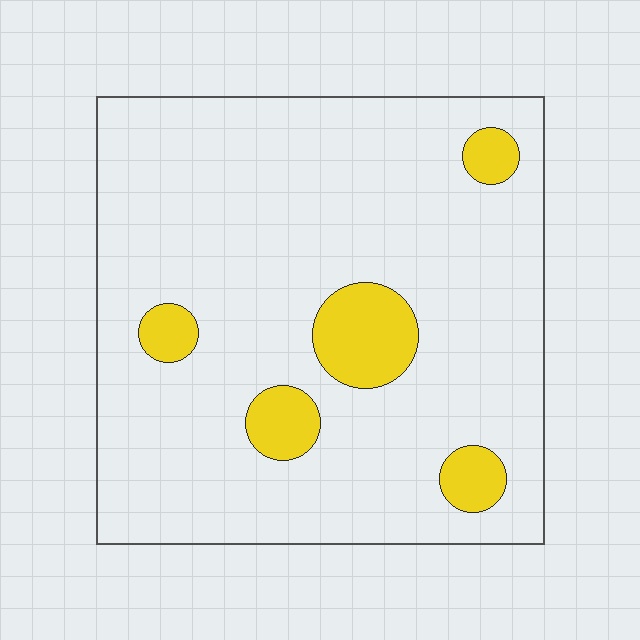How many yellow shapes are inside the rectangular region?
5.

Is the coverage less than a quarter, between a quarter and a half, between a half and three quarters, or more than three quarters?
Less than a quarter.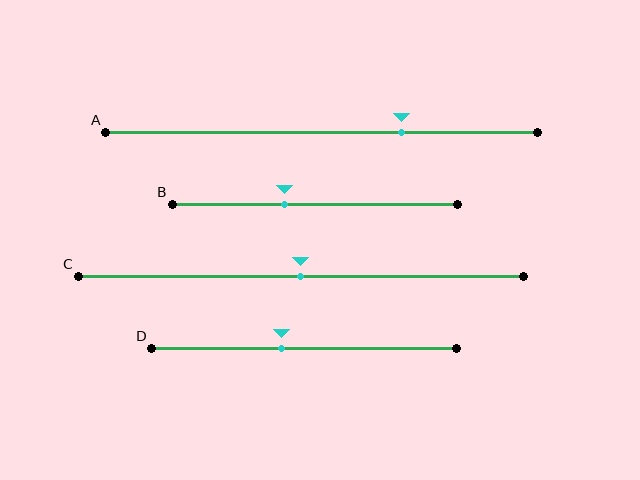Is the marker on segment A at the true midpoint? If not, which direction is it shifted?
No, the marker on segment A is shifted to the right by about 19% of the segment length.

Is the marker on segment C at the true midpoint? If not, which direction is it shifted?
Yes, the marker on segment C is at the true midpoint.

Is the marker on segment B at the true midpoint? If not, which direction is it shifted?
No, the marker on segment B is shifted to the left by about 11% of the segment length.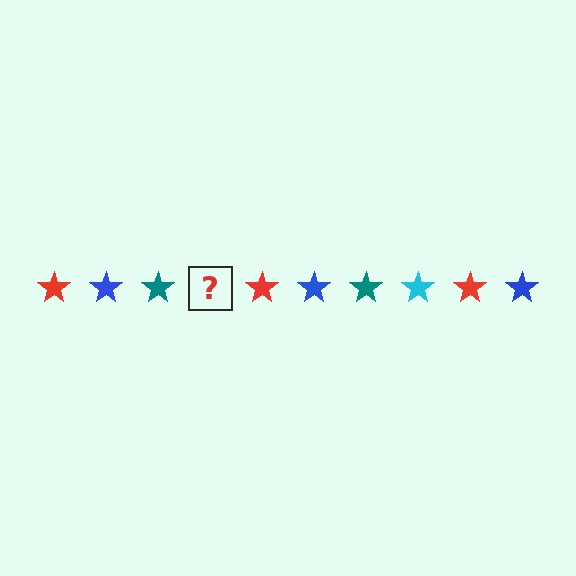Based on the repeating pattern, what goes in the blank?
The blank should be a cyan star.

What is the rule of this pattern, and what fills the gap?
The rule is that the pattern cycles through red, blue, teal, cyan stars. The gap should be filled with a cyan star.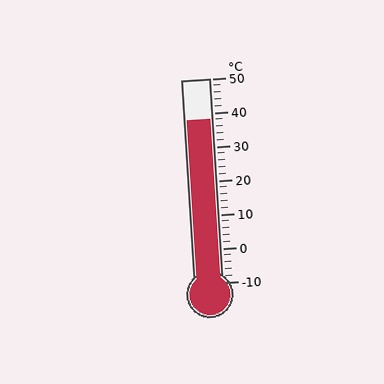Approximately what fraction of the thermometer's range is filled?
The thermometer is filled to approximately 80% of its range.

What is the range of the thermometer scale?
The thermometer scale ranges from -10°C to 50°C.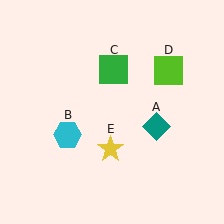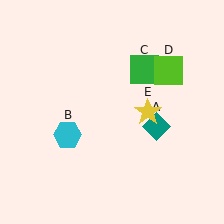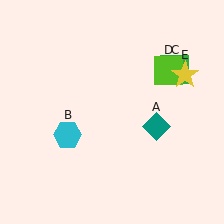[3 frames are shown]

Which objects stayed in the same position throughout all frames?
Teal diamond (object A) and cyan hexagon (object B) and lime square (object D) remained stationary.